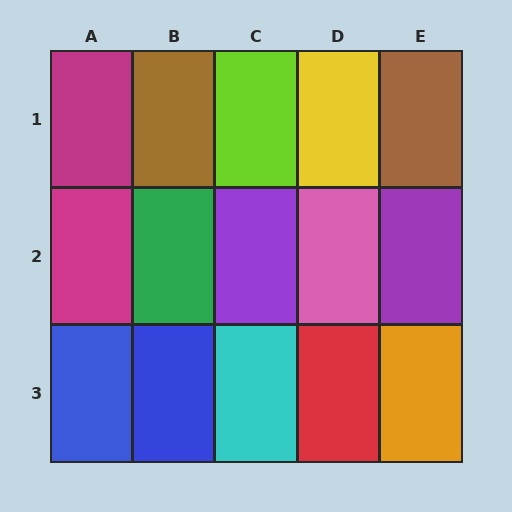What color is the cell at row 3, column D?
Red.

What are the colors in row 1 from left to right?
Magenta, brown, lime, yellow, brown.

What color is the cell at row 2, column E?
Purple.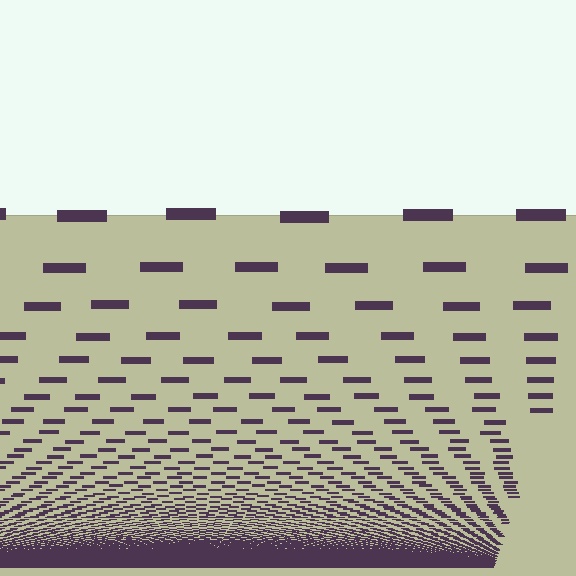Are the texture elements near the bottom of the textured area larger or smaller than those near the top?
Smaller. The gradient is inverted — elements near the bottom are smaller and denser.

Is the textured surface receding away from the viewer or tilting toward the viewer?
The surface appears to tilt toward the viewer. Texture elements get larger and sparser toward the top.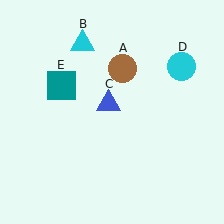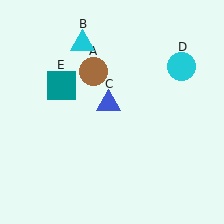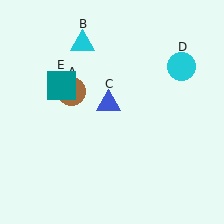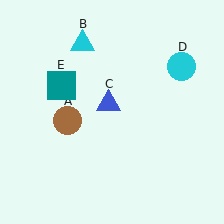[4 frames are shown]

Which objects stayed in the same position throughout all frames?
Cyan triangle (object B) and blue triangle (object C) and cyan circle (object D) and teal square (object E) remained stationary.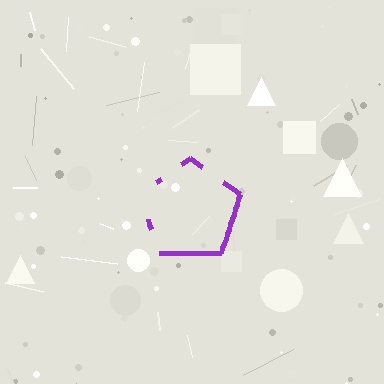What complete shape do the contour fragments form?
The contour fragments form a pentagon.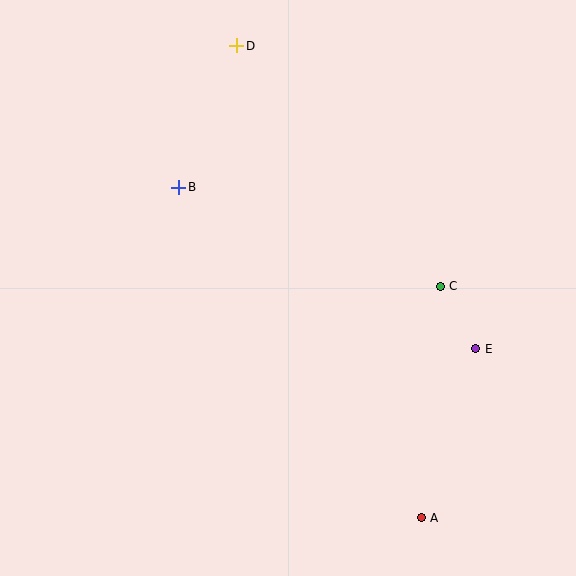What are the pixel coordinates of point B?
Point B is at (179, 187).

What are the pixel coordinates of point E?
Point E is at (476, 349).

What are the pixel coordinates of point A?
Point A is at (421, 518).